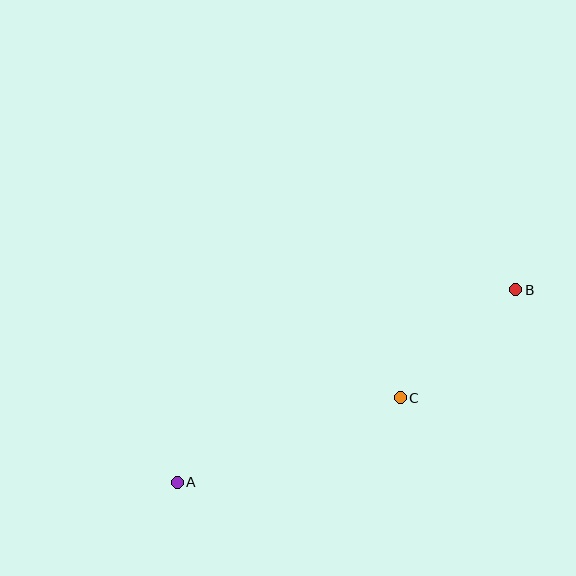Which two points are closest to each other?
Points B and C are closest to each other.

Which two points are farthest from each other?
Points A and B are farthest from each other.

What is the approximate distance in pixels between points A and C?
The distance between A and C is approximately 239 pixels.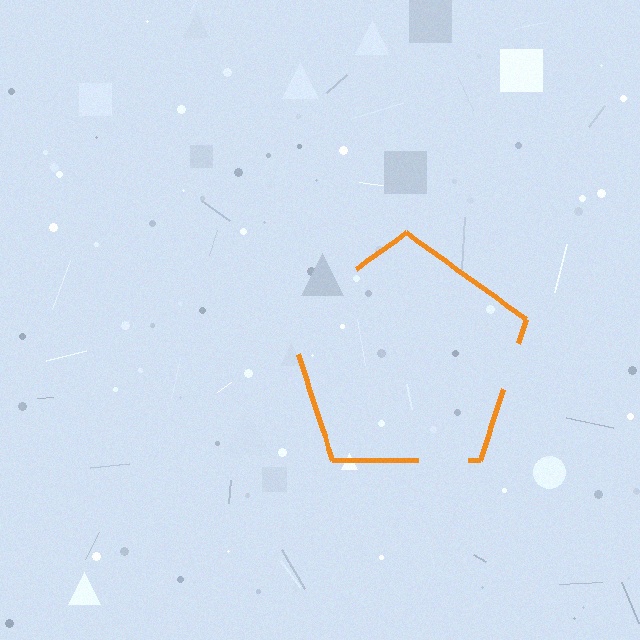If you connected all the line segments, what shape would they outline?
They would outline a pentagon.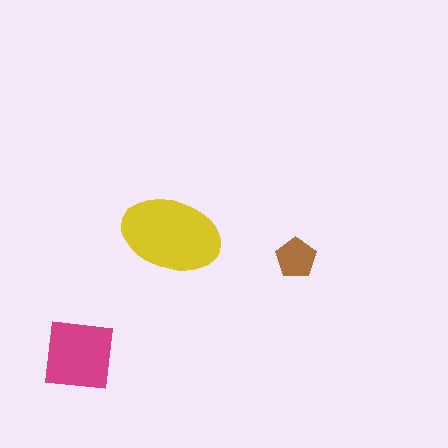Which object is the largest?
The yellow ellipse.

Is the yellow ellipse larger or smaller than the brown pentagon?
Larger.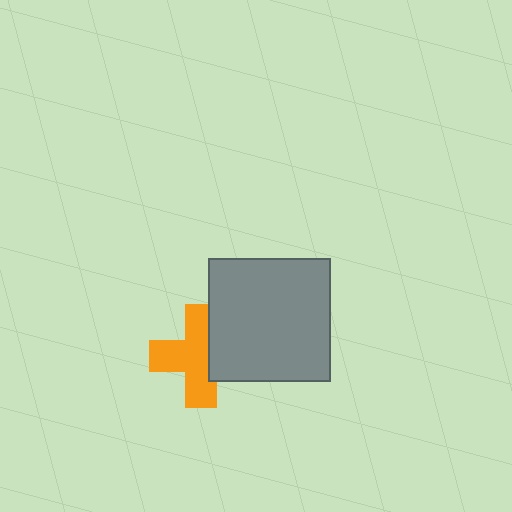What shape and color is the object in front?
The object in front is a gray square.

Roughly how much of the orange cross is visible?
Most of it is visible (roughly 66%).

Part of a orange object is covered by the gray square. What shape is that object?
It is a cross.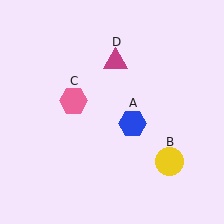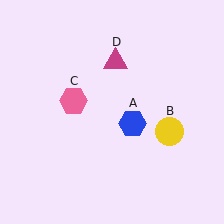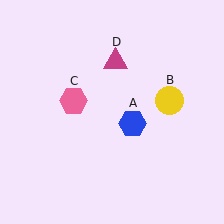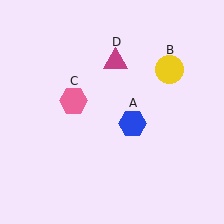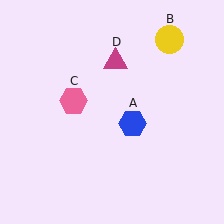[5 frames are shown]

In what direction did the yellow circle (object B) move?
The yellow circle (object B) moved up.